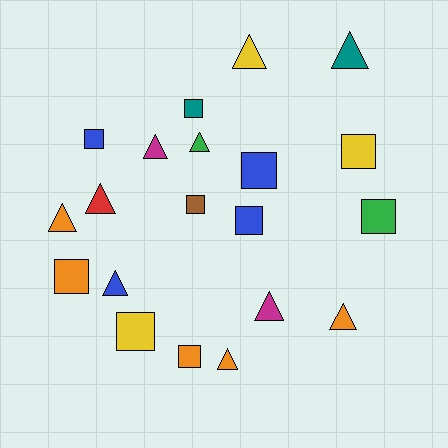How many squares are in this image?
There are 10 squares.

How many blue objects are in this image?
There are 4 blue objects.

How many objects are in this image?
There are 20 objects.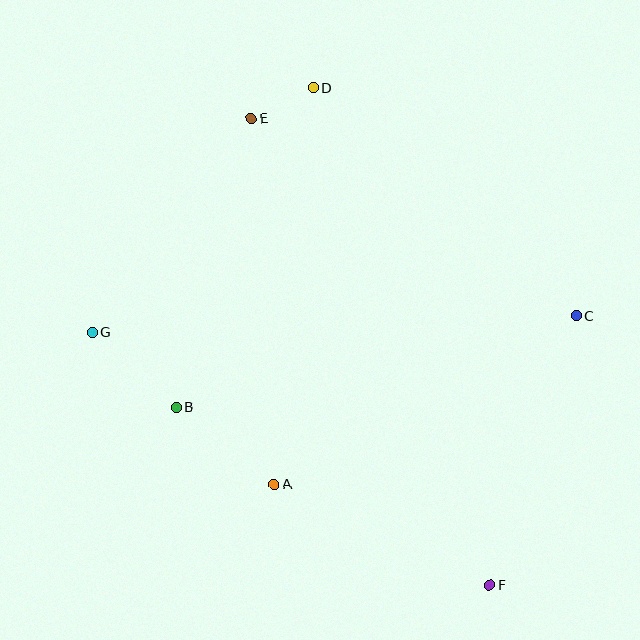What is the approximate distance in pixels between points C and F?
The distance between C and F is approximately 283 pixels.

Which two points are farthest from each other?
Points D and F are farthest from each other.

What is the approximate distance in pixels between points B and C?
The distance between B and C is approximately 410 pixels.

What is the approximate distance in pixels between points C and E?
The distance between C and E is approximately 380 pixels.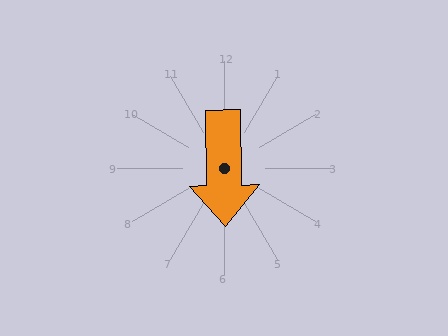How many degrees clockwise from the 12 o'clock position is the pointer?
Approximately 179 degrees.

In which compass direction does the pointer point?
South.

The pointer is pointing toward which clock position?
Roughly 6 o'clock.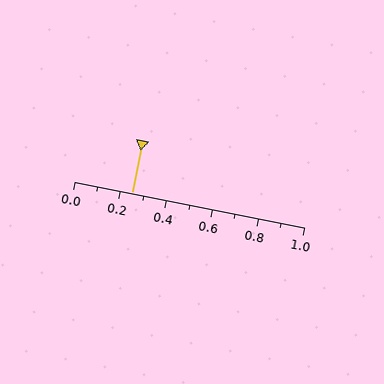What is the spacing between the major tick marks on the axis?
The major ticks are spaced 0.2 apart.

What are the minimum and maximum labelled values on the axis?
The axis runs from 0.0 to 1.0.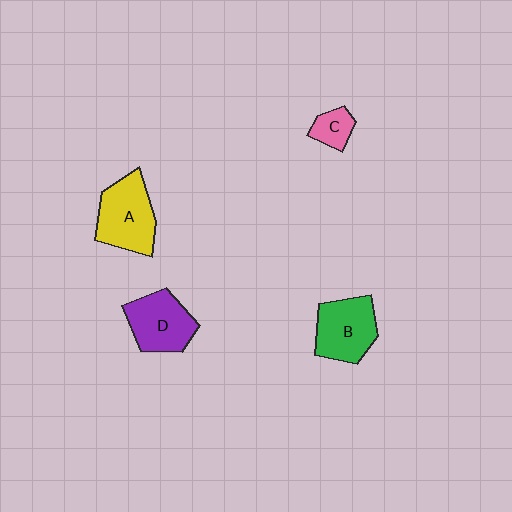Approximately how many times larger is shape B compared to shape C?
Approximately 2.6 times.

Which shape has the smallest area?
Shape C (pink).